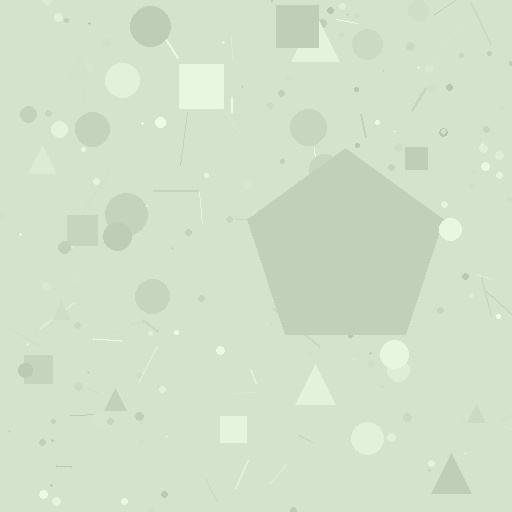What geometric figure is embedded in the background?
A pentagon is embedded in the background.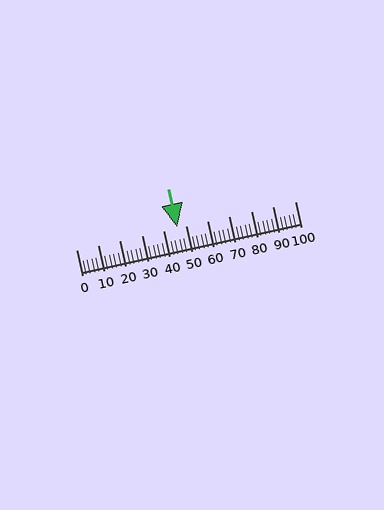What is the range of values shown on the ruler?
The ruler shows values from 0 to 100.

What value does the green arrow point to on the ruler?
The green arrow points to approximately 46.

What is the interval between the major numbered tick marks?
The major tick marks are spaced 10 units apart.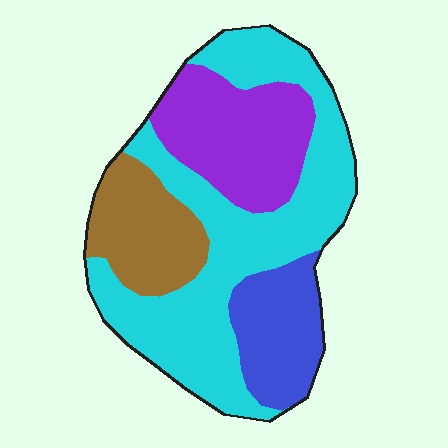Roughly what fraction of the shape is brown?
Brown takes up less than a sixth of the shape.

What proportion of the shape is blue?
Blue covers about 15% of the shape.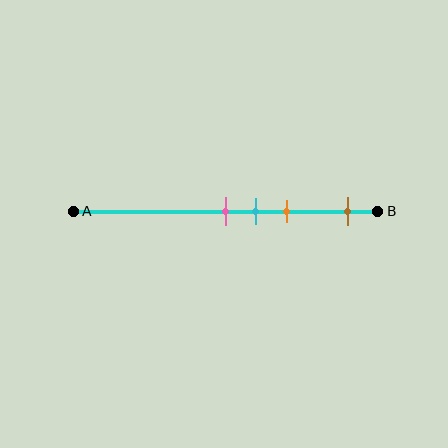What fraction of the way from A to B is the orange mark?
The orange mark is approximately 70% (0.7) of the way from A to B.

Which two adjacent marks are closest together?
The pink and cyan marks are the closest adjacent pair.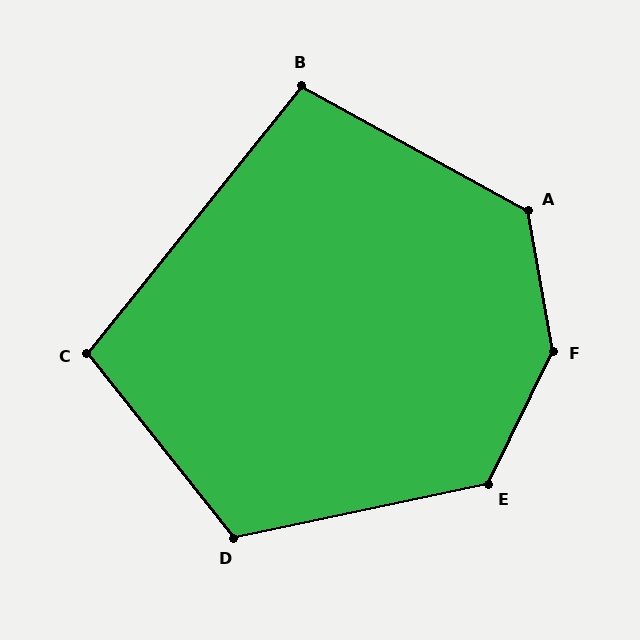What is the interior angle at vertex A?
Approximately 129 degrees (obtuse).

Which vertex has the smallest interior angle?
B, at approximately 100 degrees.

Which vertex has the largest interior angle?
F, at approximately 144 degrees.